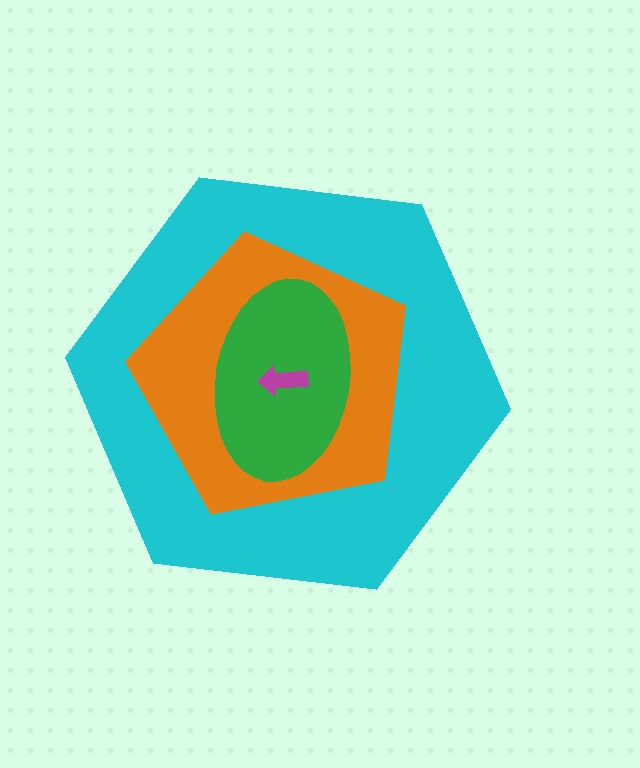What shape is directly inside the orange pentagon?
The green ellipse.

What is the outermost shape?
The cyan hexagon.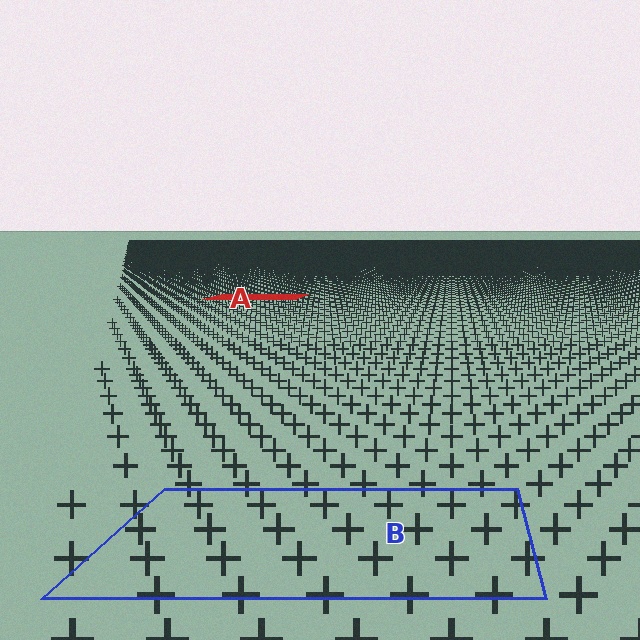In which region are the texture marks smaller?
The texture marks are smaller in region A, because it is farther away.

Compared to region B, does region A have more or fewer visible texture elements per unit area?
Region A has more texture elements per unit area — they are packed more densely because it is farther away.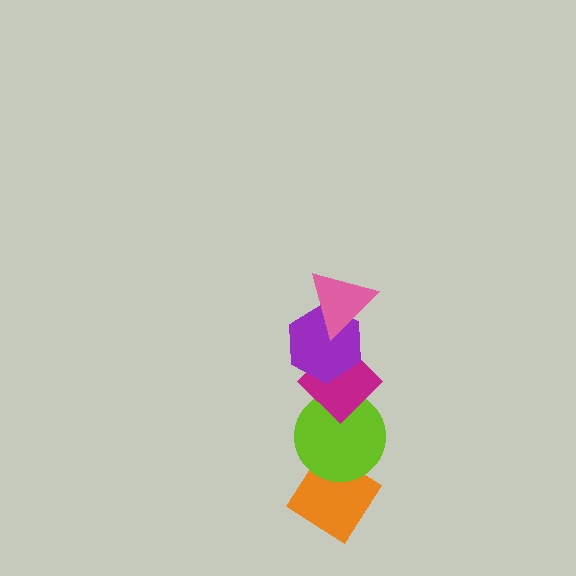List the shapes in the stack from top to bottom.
From top to bottom: the pink triangle, the purple hexagon, the magenta diamond, the lime circle, the orange diamond.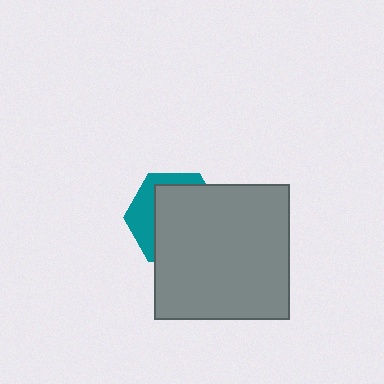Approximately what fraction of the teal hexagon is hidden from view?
Roughly 69% of the teal hexagon is hidden behind the gray square.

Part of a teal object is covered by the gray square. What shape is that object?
It is a hexagon.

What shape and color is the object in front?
The object in front is a gray square.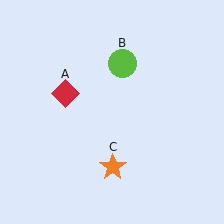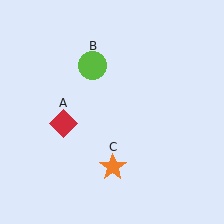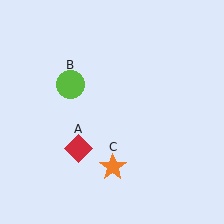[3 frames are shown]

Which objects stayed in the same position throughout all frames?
Orange star (object C) remained stationary.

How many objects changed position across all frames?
2 objects changed position: red diamond (object A), lime circle (object B).